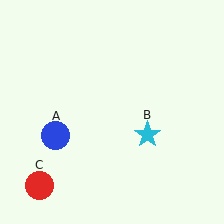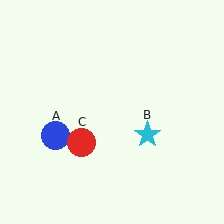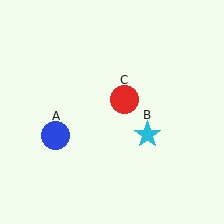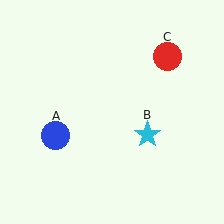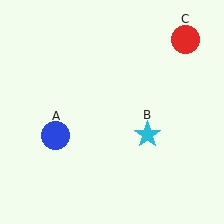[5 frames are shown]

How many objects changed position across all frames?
1 object changed position: red circle (object C).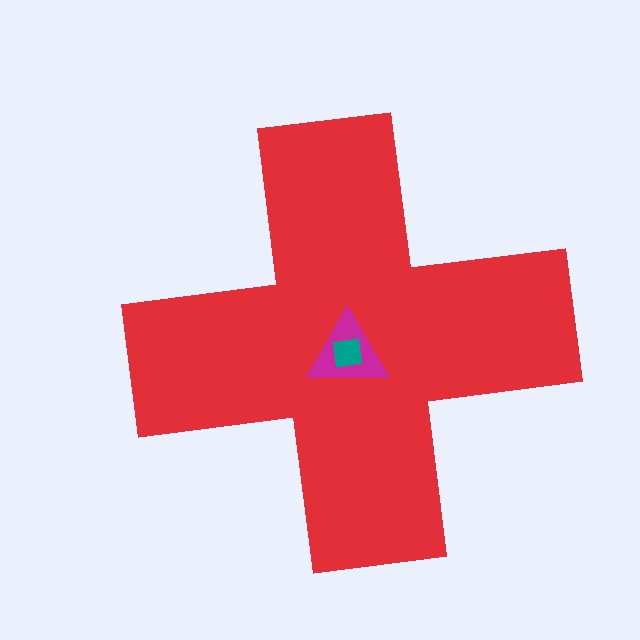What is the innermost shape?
The teal square.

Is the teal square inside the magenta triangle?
Yes.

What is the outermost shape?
The red cross.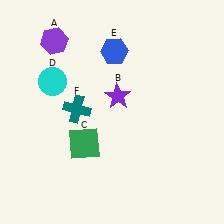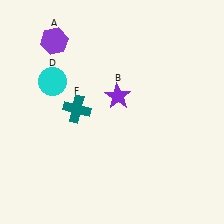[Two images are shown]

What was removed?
The green square (C), the blue hexagon (E) were removed in Image 2.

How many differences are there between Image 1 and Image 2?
There are 2 differences between the two images.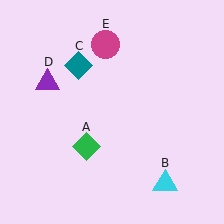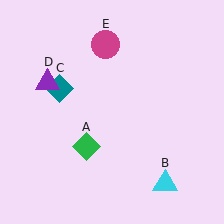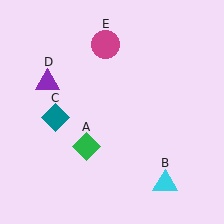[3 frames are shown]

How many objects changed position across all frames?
1 object changed position: teal diamond (object C).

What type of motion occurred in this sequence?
The teal diamond (object C) rotated counterclockwise around the center of the scene.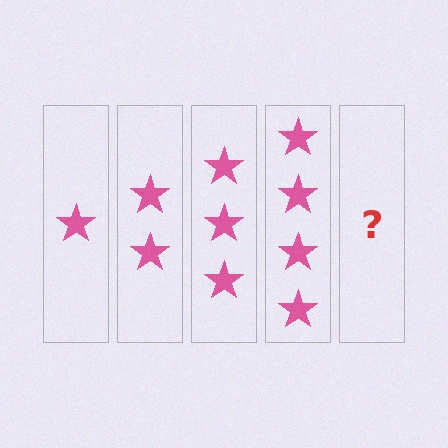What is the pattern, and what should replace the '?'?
The pattern is that each step adds one more star. The '?' should be 5 stars.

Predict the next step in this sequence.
The next step is 5 stars.